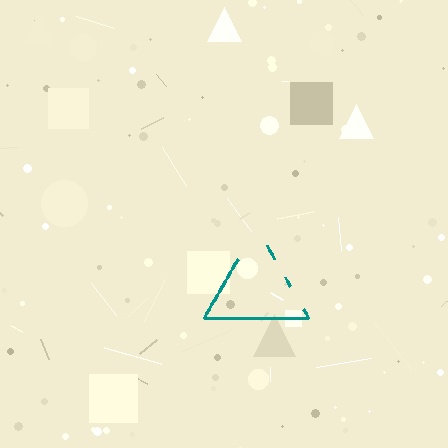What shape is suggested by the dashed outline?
The dashed outline suggests a triangle.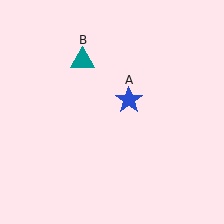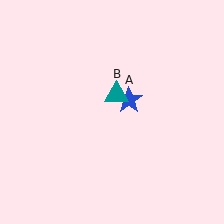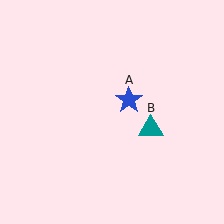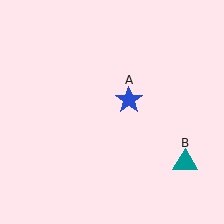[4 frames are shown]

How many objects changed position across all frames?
1 object changed position: teal triangle (object B).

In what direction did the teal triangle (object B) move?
The teal triangle (object B) moved down and to the right.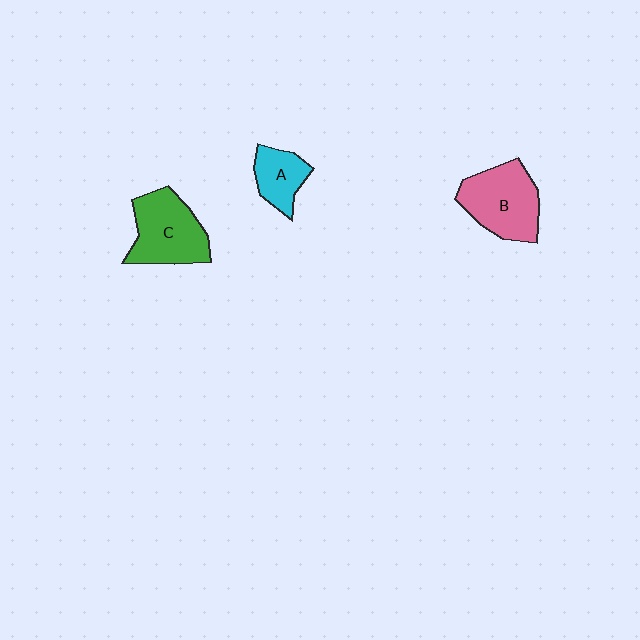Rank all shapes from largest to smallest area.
From largest to smallest: B (pink), C (green), A (cyan).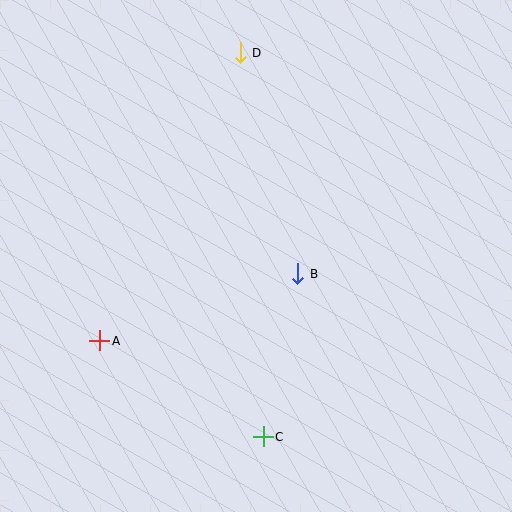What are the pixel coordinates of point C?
Point C is at (263, 437).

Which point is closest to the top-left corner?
Point D is closest to the top-left corner.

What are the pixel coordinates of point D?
Point D is at (240, 53).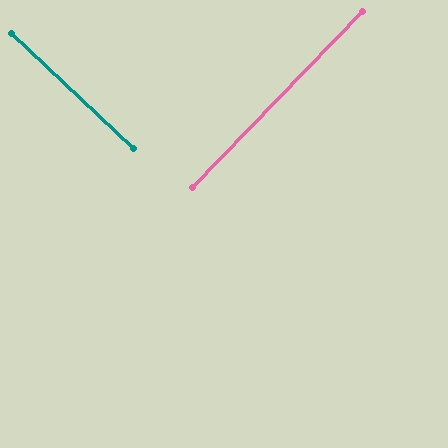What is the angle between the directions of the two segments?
Approximately 89 degrees.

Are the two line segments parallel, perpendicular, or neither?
Perpendicular — they meet at approximately 89°.